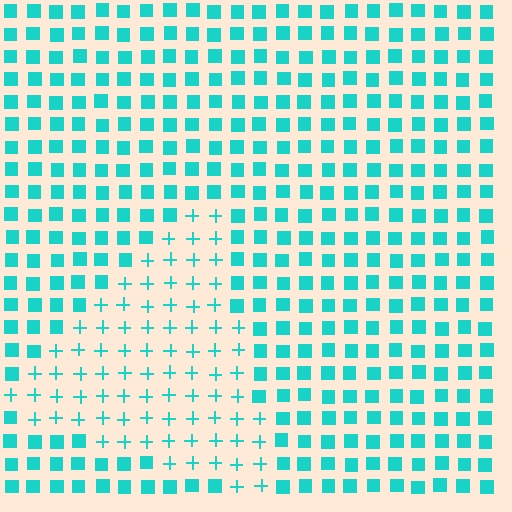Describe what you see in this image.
The image is filled with small cyan elements arranged in a uniform grid. A triangle-shaped region contains plus signs, while the surrounding area contains squares. The boundary is defined purely by the change in element shape.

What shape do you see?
I see a triangle.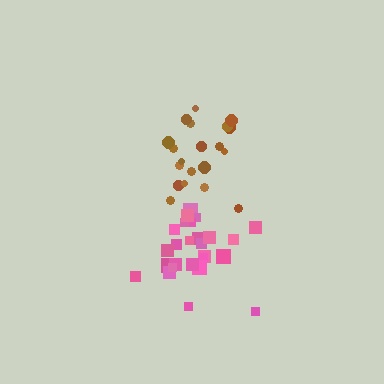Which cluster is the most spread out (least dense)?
Pink.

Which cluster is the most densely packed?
Brown.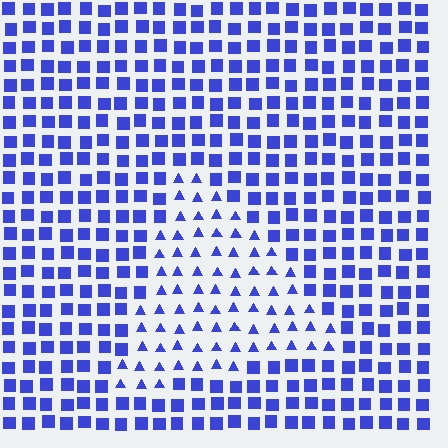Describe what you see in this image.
The image is filled with small blue elements arranged in a uniform grid. A triangle-shaped region contains triangles, while the surrounding area contains squares. The boundary is defined purely by the change in element shape.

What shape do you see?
I see a triangle.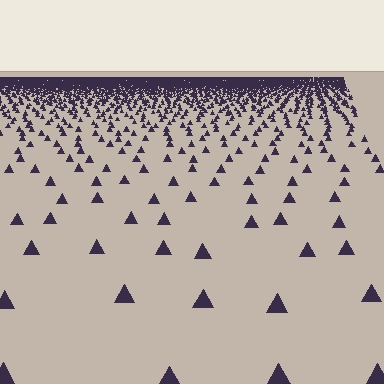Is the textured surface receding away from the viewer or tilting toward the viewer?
The surface is receding away from the viewer. Texture elements get smaller and denser toward the top.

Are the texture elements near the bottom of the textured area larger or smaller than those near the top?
Larger. Near the bottom, elements are closer to the viewer and appear at a bigger on-screen size.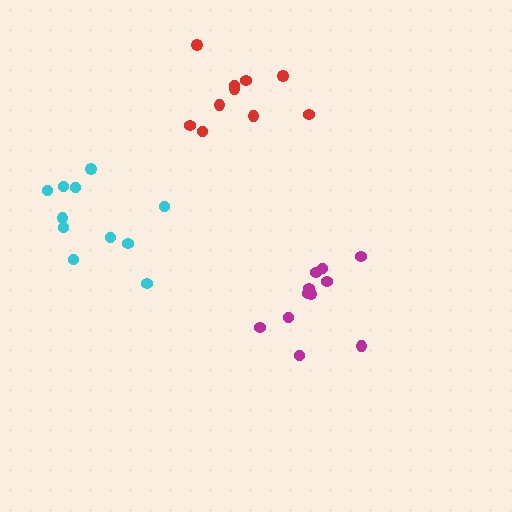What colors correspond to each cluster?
The clusters are colored: magenta, cyan, red.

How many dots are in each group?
Group 1: 11 dots, Group 2: 11 dots, Group 3: 10 dots (32 total).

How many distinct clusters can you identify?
There are 3 distinct clusters.